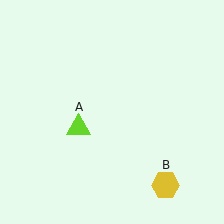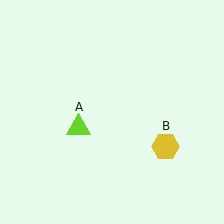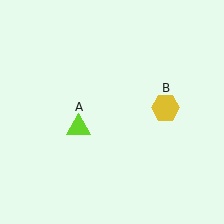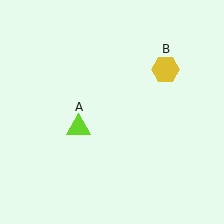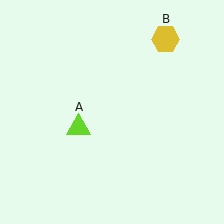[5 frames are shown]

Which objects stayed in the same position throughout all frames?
Lime triangle (object A) remained stationary.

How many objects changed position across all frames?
1 object changed position: yellow hexagon (object B).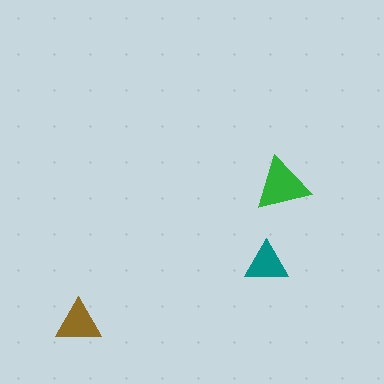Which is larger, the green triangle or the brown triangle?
The green one.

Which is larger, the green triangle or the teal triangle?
The green one.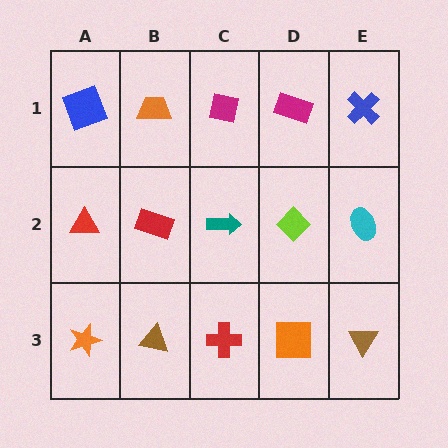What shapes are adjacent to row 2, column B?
An orange trapezoid (row 1, column B), a brown triangle (row 3, column B), a red triangle (row 2, column A), a teal arrow (row 2, column C).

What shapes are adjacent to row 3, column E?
A cyan ellipse (row 2, column E), an orange square (row 3, column D).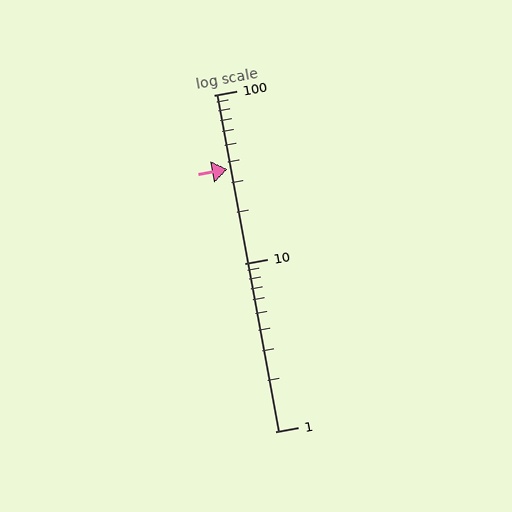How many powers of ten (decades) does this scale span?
The scale spans 2 decades, from 1 to 100.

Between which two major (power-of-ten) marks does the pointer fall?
The pointer is between 10 and 100.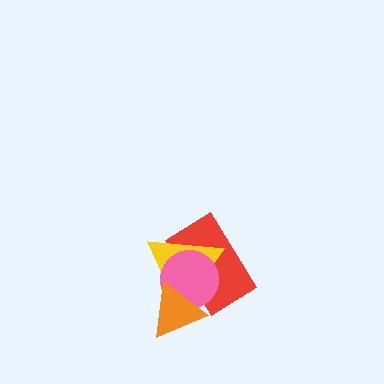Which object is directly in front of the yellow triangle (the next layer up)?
The pink circle is directly in front of the yellow triangle.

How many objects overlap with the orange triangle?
3 objects overlap with the orange triangle.